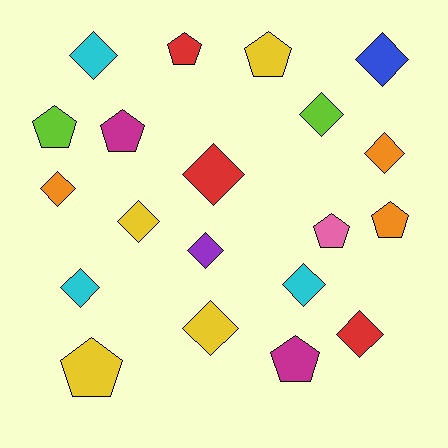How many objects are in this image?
There are 20 objects.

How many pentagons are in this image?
There are 8 pentagons.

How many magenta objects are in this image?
There are 2 magenta objects.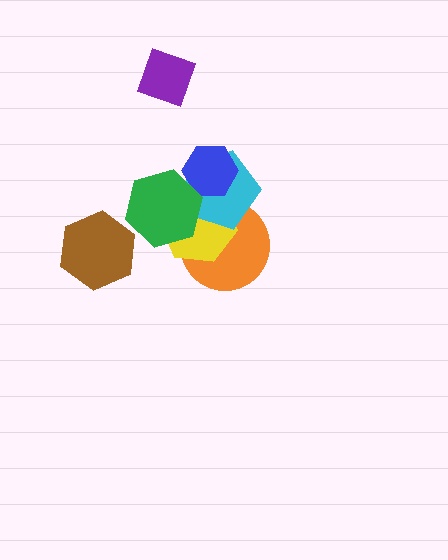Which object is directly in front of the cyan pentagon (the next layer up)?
The blue hexagon is directly in front of the cyan pentagon.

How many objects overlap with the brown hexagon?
0 objects overlap with the brown hexagon.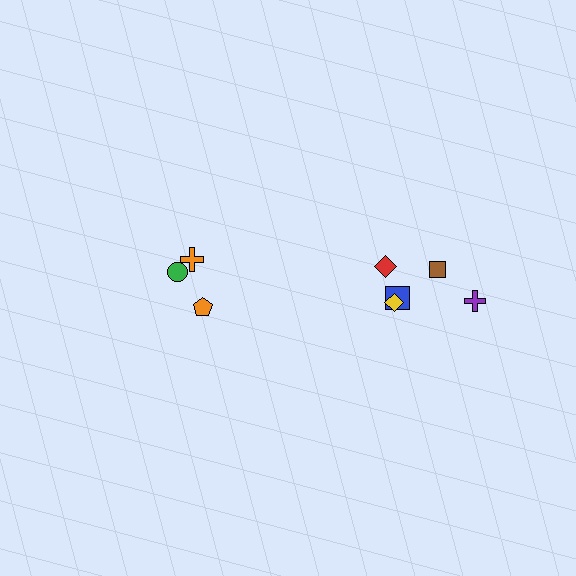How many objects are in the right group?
There are 5 objects.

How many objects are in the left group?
There are 3 objects.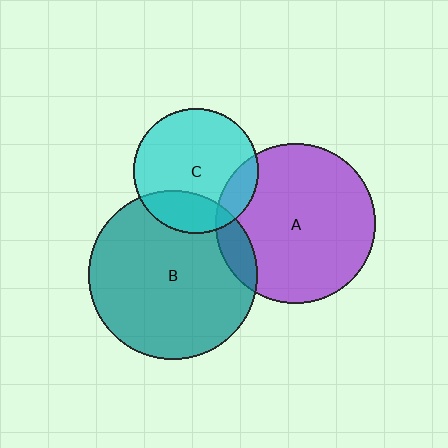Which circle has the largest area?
Circle B (teal).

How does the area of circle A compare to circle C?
Approximately 1.6 times.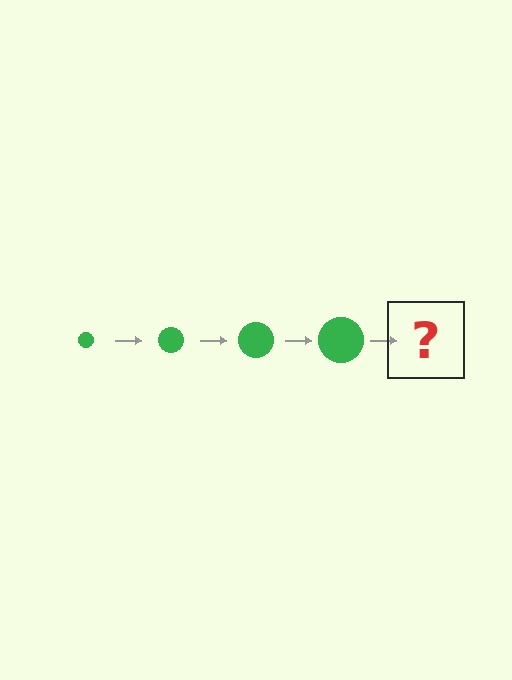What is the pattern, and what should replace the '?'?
The pattern is that the circle gets progressively larger each step. The '?' should be a green circle, larger than the previous one.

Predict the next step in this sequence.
The next step is a green circle, larger than the previous one.